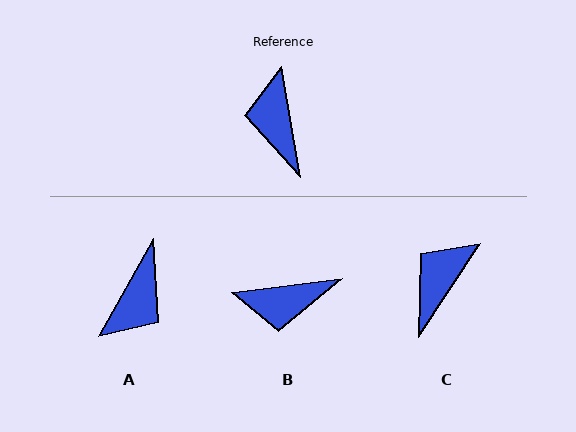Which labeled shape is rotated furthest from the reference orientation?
A, about 141 degrees away.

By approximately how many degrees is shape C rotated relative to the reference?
Approximately 44 degrees clockwise.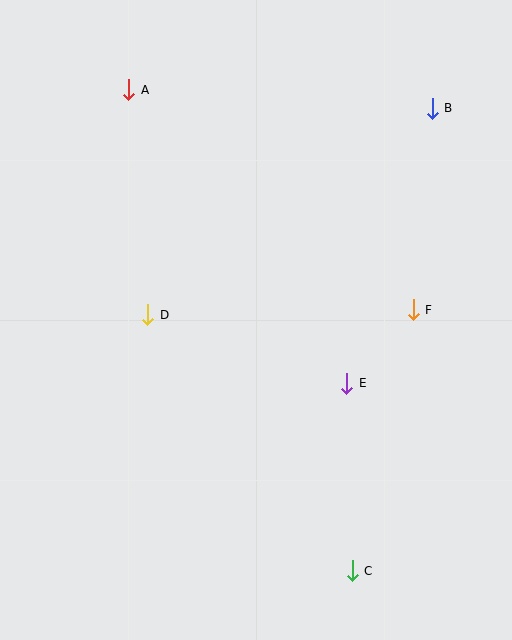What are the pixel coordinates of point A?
Point A is at (129, 90).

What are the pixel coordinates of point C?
Point C is at (352, 571).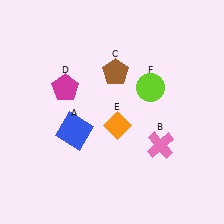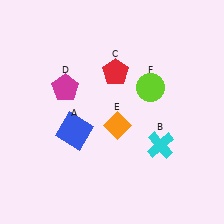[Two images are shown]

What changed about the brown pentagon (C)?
In Image 1, C is brown. In Image 2, it changed to red.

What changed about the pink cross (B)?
In Image 1, B is pink. In Image 2, it changed to cyan.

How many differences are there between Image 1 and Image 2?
There are 2 differences between the two images.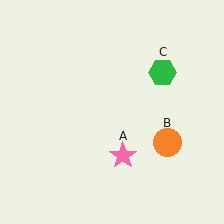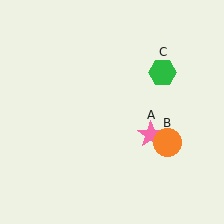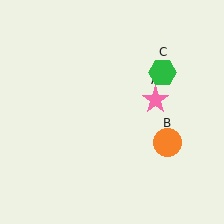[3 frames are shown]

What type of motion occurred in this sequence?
The pink star (object A) rotated counterclockwise around the center of the scene.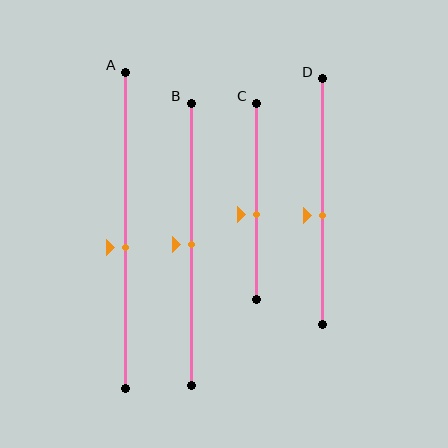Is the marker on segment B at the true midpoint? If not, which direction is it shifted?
Yes, the marker on segment B is at the true midpoint.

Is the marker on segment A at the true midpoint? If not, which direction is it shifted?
No, the marker on segment A is shifted downward by about 6% of the segment length.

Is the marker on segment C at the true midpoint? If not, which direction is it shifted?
No, the marker on segment C is shifted downward by about 7% of the segment length.